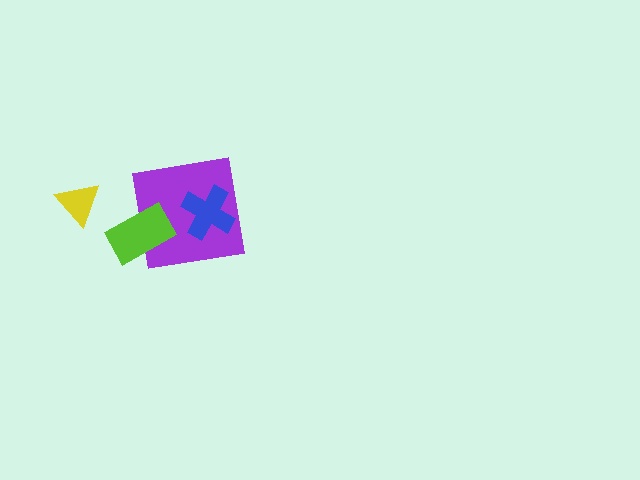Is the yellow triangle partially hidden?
No, no other shape covers it.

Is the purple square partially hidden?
Yes, it is partially covered by another shape.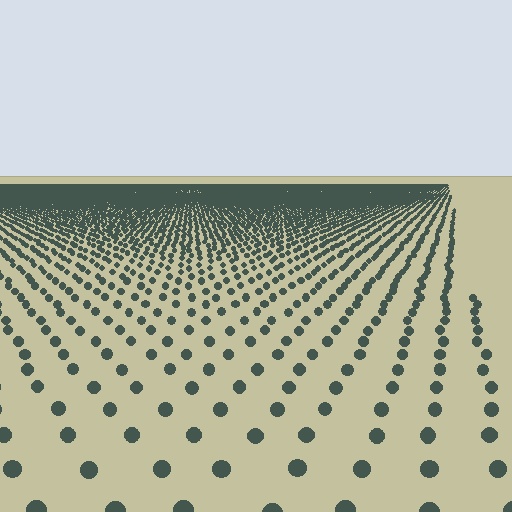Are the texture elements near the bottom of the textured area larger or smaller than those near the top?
Larger. Near the bottom, elements are closer to the viewer and appear at a bigger on-screen size.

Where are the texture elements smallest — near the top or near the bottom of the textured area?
Near the top.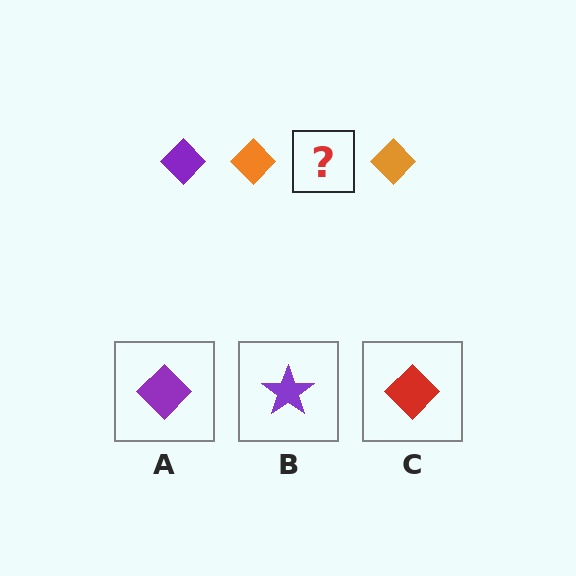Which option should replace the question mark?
Option A.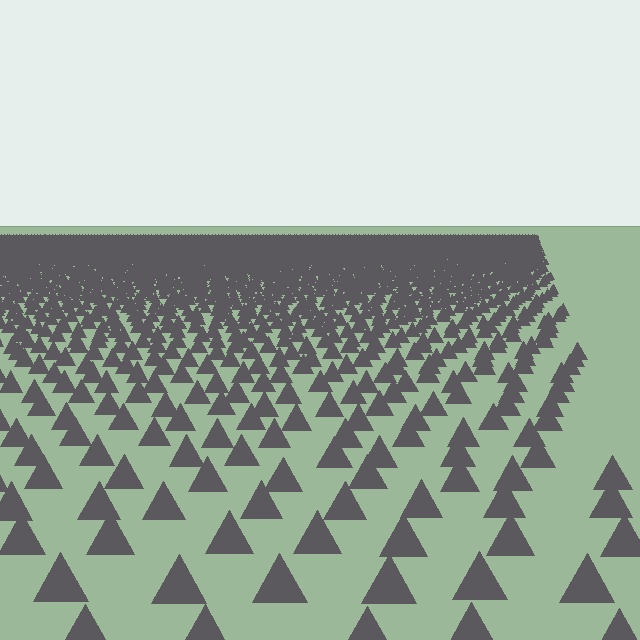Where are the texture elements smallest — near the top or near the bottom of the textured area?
Near the top.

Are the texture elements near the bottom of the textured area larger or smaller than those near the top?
Larger. Near the bottom, elements are closer to the viewer and appear at a bigger on-screen size.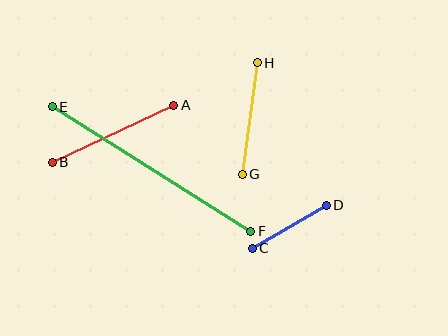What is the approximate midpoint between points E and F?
The midpoint is at approximately (152, 169) pixels.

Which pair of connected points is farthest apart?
Points E and F are farthest apart.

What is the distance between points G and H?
The distance is approximately 113 pixels.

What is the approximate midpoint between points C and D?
The midpoint is at approximately (289, 227) pixels.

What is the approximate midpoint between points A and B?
The midpoint is at approximately (113, 134) pixels.